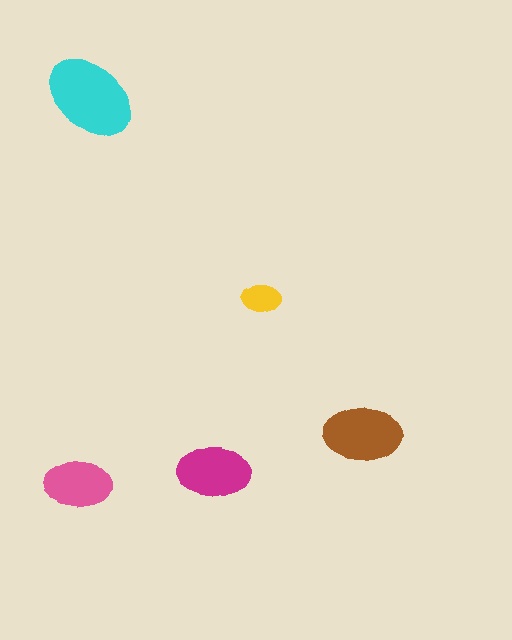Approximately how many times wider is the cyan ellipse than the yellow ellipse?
About 2.5 times wider.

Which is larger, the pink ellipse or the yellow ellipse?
The pink one.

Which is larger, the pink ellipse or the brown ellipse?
The brown one.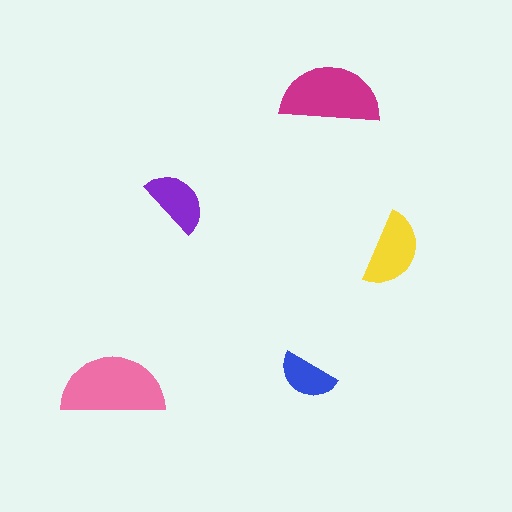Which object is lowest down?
The pink semicircle is bottommost.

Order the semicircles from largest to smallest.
the pink one, the magenta one, the yellow one, the purple one, the blue one.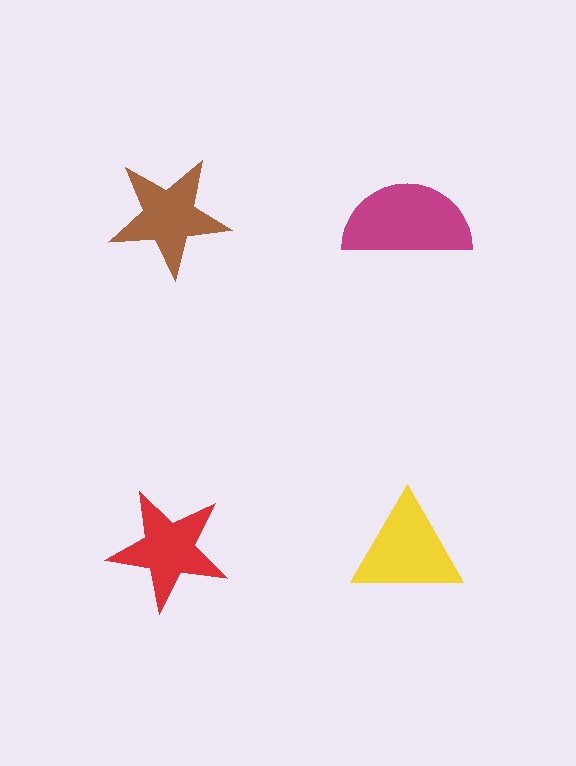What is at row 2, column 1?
A red star.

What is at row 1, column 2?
A magenta semicircle.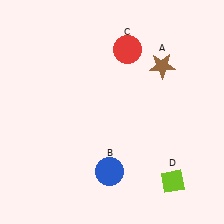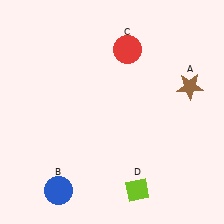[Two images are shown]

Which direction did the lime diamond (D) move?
The lime diamond (D) moved left.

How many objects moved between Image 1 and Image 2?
3 objects moved between the two images.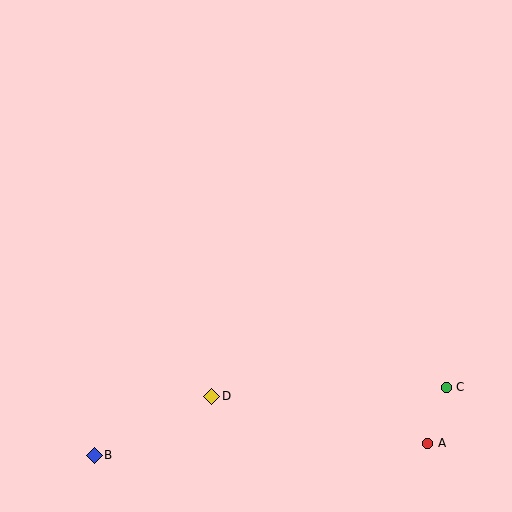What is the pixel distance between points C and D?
The distance between C and D is 234 pixels.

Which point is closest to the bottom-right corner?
Point A is closest to the bottom-right corner.